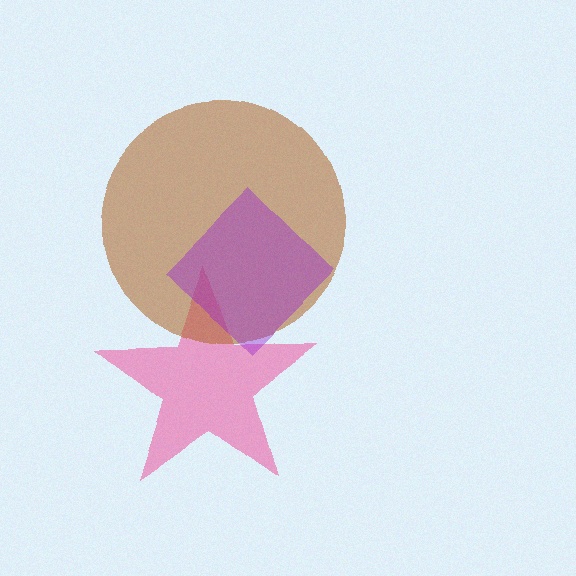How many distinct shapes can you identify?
There are 3 distinct shapes: a pink star, a brown circle, a purple diamond.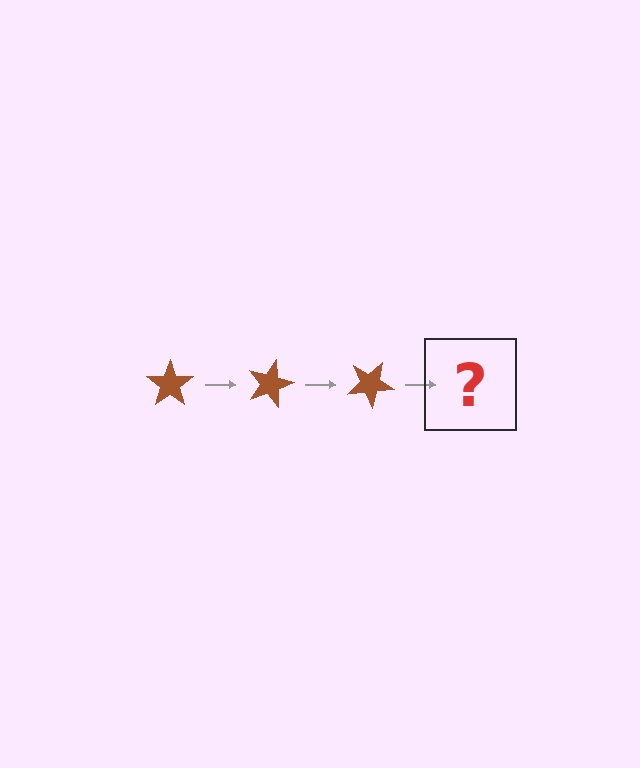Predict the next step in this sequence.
The next step is a brown star rotated 45 degrees.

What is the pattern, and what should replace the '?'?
The pattern is that the star rotates 15 degrees each step. The '?' should be a brown star rotated 45 degrees.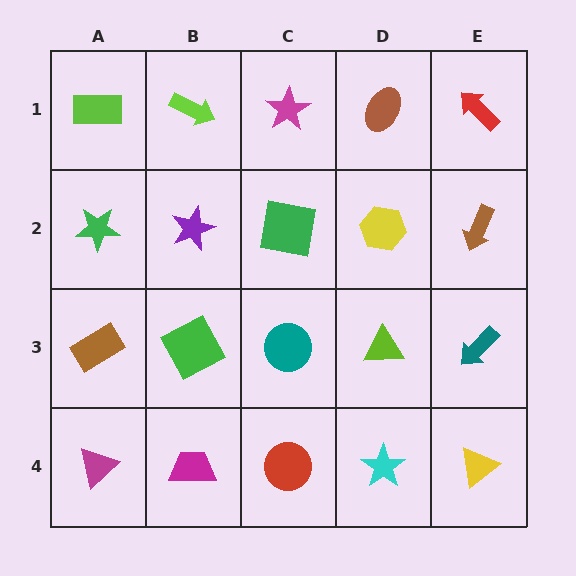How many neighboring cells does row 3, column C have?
4.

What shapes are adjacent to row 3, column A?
A green star (row 2, column A), a magenta triangle (row 4, column A), a green square (row 3, column B).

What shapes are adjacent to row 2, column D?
A brown ellipse (row 1, column D), a lime triangle (row 3, column D), a green square (row 2, column C), a brown arrow (row 2, column E).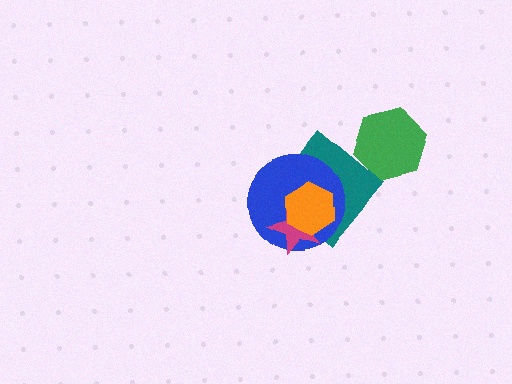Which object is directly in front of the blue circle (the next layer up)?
The magenta star is directly in front of the blue circle.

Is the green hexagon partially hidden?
No, no other shape covers it.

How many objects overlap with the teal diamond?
3 objects overlap with the teal diamond.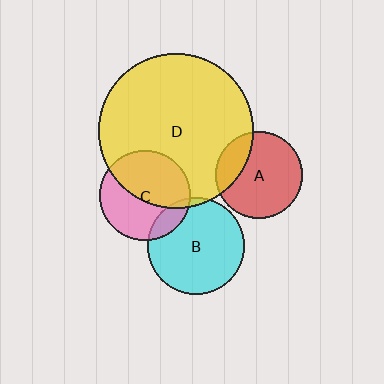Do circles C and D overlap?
Yes.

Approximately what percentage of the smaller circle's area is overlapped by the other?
Approximately 50%.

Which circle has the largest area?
Circle D (yellow).